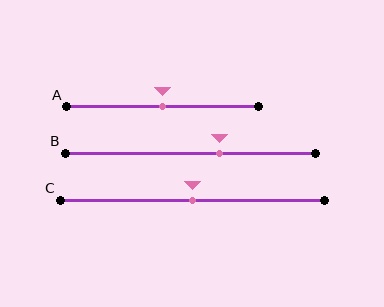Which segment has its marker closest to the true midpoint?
Segment A has its marker closest to the true midpoint.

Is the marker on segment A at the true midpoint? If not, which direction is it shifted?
Yes, the marker on segment A is at the true midpoint.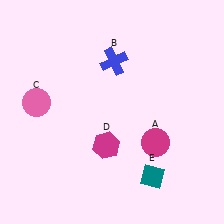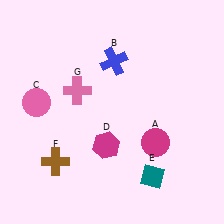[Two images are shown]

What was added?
A brown cross (F), a pink cross (G) were added in Image 2.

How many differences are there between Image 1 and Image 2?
There are 2 differences between the two images.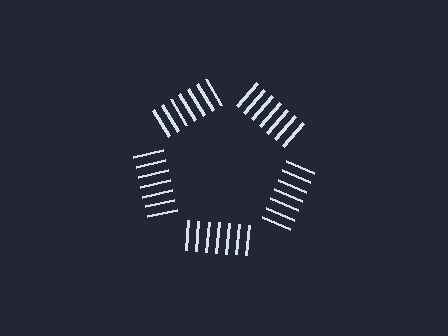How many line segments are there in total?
35 — 7 along each of the 5 edges.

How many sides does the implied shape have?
5 sides — the line-ends trace a pentagon.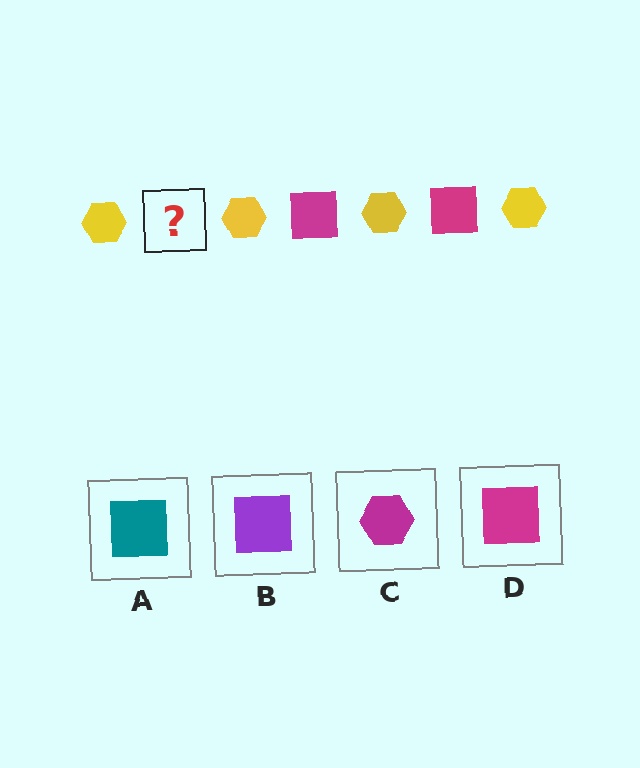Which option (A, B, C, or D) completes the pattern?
D.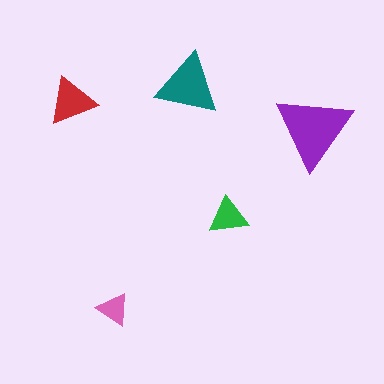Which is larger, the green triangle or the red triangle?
The red one.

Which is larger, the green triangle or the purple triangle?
The purple one.